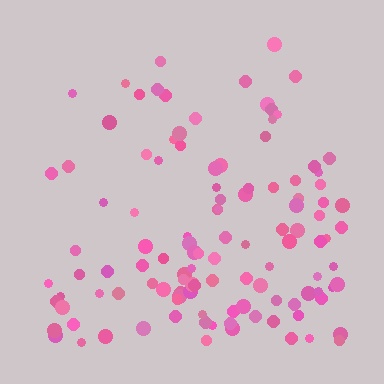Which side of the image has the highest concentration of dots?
The bottom.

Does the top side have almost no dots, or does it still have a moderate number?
Still a moderate number, just noticeably fewer than the bottom.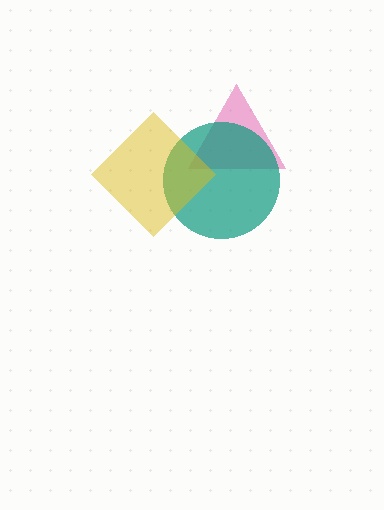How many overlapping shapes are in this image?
There are 3 overlapping shapes in the image.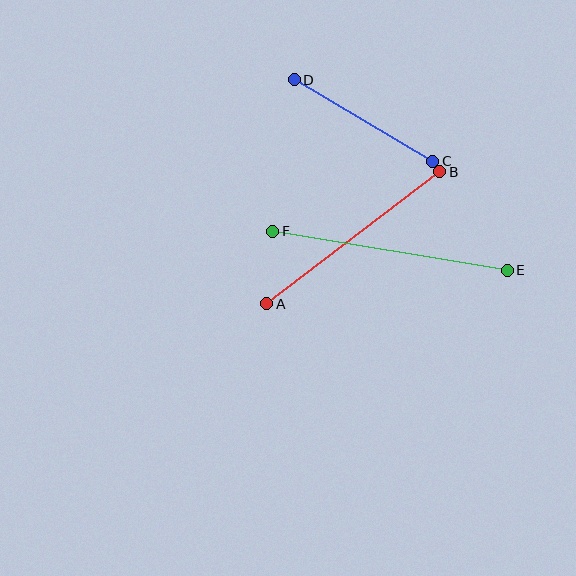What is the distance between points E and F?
The distance is approximately 238 pixels.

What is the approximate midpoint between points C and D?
The midpoint is at approximately (364, 120) pixels.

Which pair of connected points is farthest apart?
Points E and F are farthest apart.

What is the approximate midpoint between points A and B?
The midpoint is at approximately (353, 238) pixels.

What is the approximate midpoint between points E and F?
The midpoint is at approximately (390, 251) pixels.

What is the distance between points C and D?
The distance is approximately 161 pixels.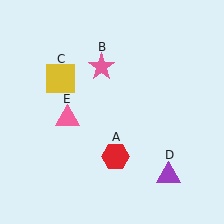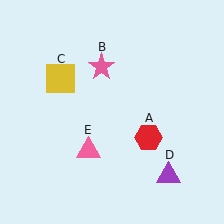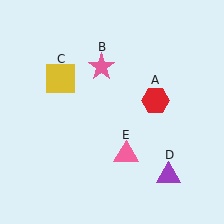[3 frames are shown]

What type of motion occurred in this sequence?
The red hexagon (object A), pink triangle (object E) rotated counterclockwise around the center of the scene.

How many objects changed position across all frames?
2 objects changed position: red hexagon (object A), pink triangle (object E).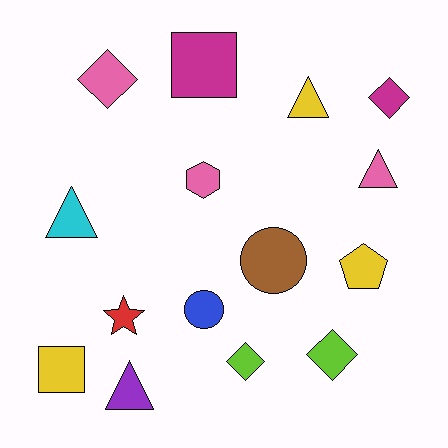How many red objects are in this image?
There is 1 red object.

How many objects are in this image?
There are 15 objects.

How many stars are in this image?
There is 1 star.